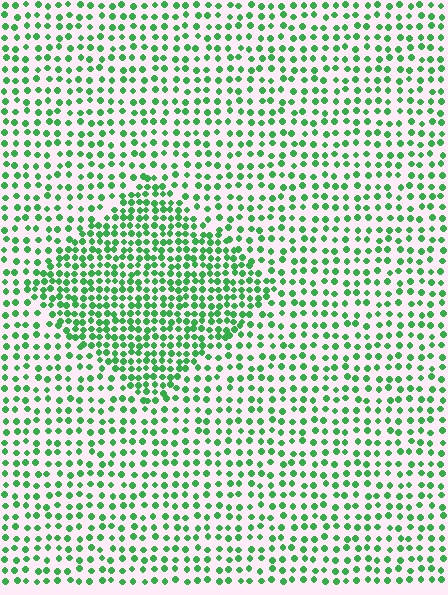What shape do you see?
I see a diamond.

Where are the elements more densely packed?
The elements are more densely packed inside the diamond boundary.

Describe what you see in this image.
The image contains small green elements arranged at two different densities. A diamond-shaped region is visible where the elements are more densely packed than the surrounding area.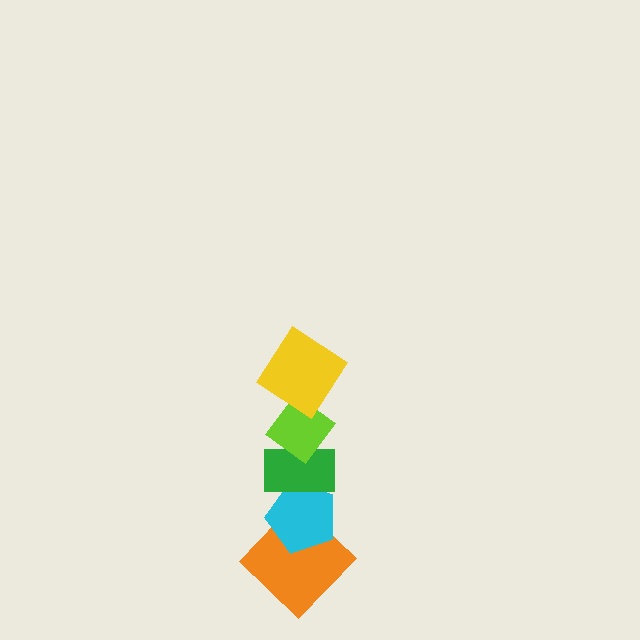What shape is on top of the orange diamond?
The cyan pentagon is on top of the orange diamond.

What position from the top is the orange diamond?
The orange diamond is 5th from the top.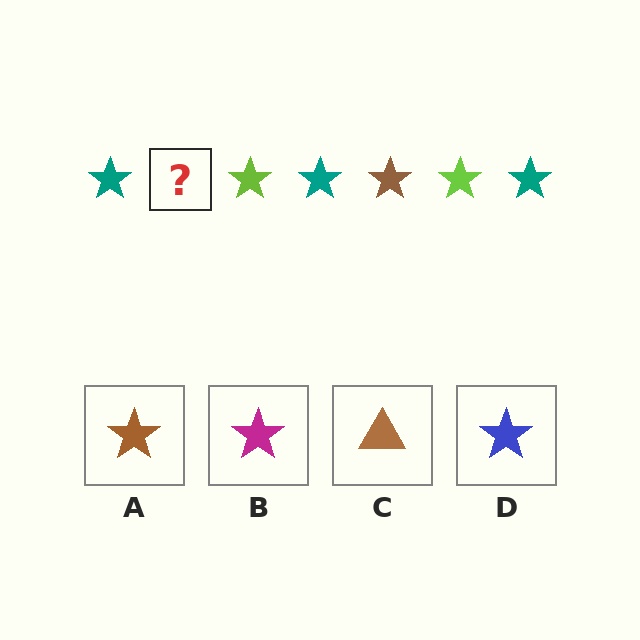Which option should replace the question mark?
Option A.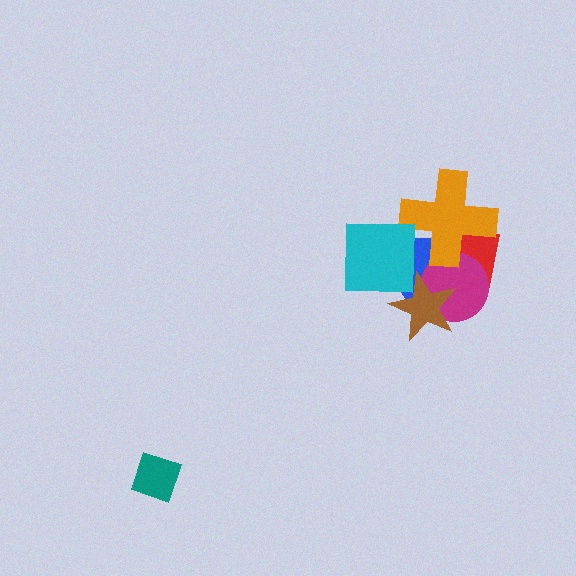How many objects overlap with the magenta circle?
4 objects overlap with the magenta circle.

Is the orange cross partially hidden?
No, no other shape covers it.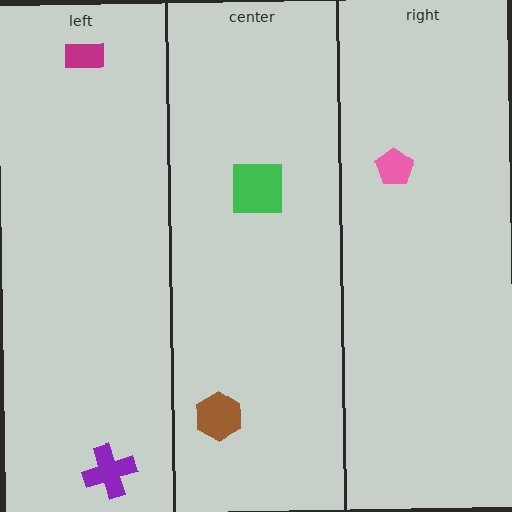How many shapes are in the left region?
2.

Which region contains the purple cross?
The left region.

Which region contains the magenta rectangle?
The left region.